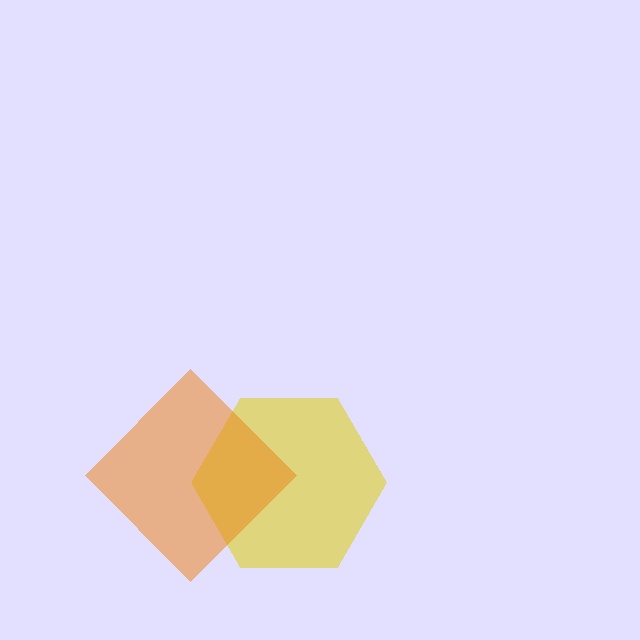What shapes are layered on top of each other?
The layered shapes are: a yellow hexagon, an orange diamond.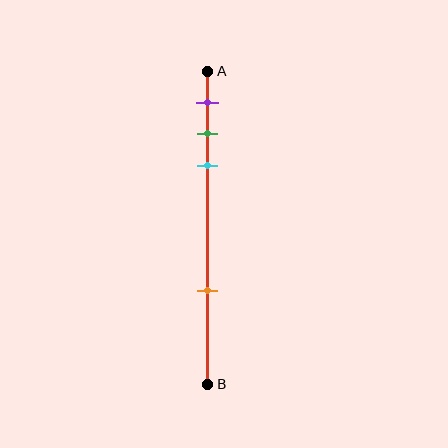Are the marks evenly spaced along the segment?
No, the marks are not evenly spaced.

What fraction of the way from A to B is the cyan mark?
The cyan mark is approximately 30% (0.3) of the way from A to B.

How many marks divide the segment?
There are 4 marks dividing the segment.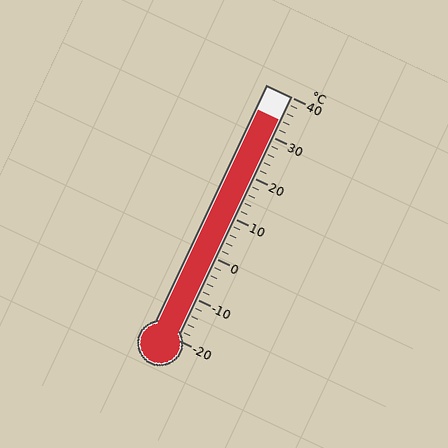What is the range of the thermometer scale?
The thermometer scale ranges from -20°C to 40°C.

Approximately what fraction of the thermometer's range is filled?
The thermometer is filled to approximately 90% of its range.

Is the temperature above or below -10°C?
The temperature is above -10°C.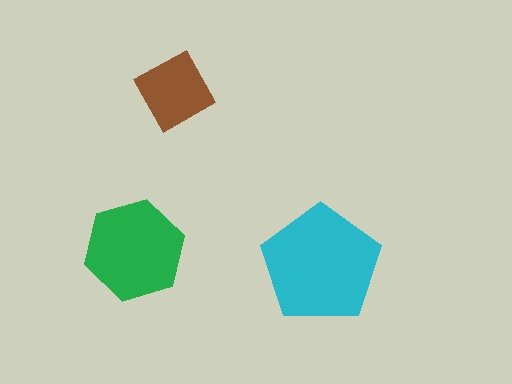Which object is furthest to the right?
The cyan pentagon is rightmost.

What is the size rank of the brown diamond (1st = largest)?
3rd.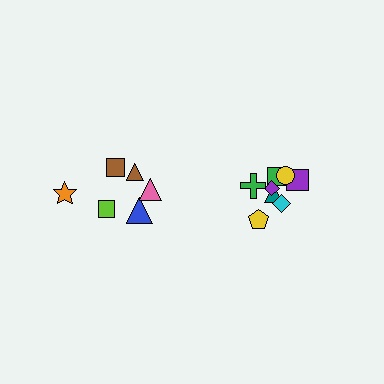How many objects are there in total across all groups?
There are 14 objects.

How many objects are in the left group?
There are 6 objects.